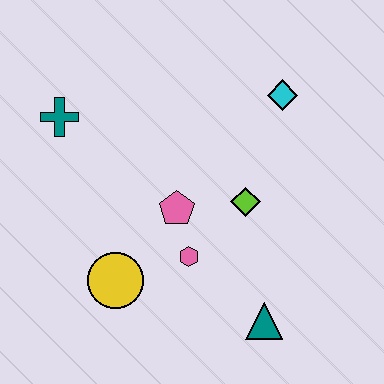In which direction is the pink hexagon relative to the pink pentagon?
The pink hexagon is below the pink pentagon.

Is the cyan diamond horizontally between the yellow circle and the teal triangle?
No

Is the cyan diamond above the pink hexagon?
Yes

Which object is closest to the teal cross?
The pink pentagon is closest to the teal cross.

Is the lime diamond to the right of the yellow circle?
Yes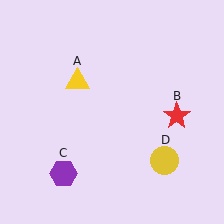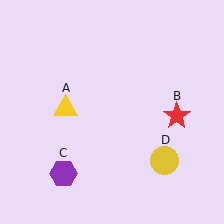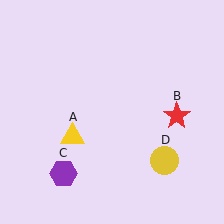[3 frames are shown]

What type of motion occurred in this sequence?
The yellow triangle (object A) rotated counterclockwise around the center of the scene.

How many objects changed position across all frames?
1 object changed position: yellow triangle (object A).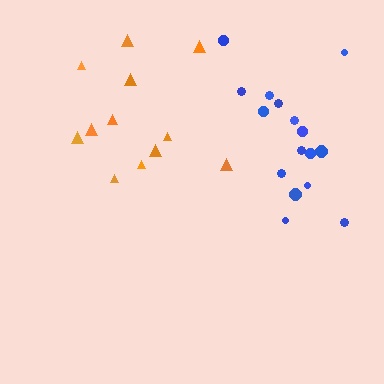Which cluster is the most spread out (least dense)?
Blue.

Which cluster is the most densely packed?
Orange.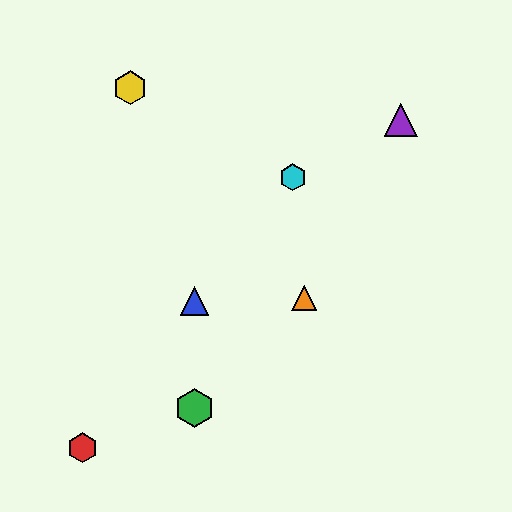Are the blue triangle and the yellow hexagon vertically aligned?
No, the blue triangle is at x≈195 and the yellow hexagon is at x≈130.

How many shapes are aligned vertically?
2 shapes (the blue triangle, the green hexagon) are aligned vertically.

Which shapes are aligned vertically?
The blue triangle, the green hexagon are aligned vertically.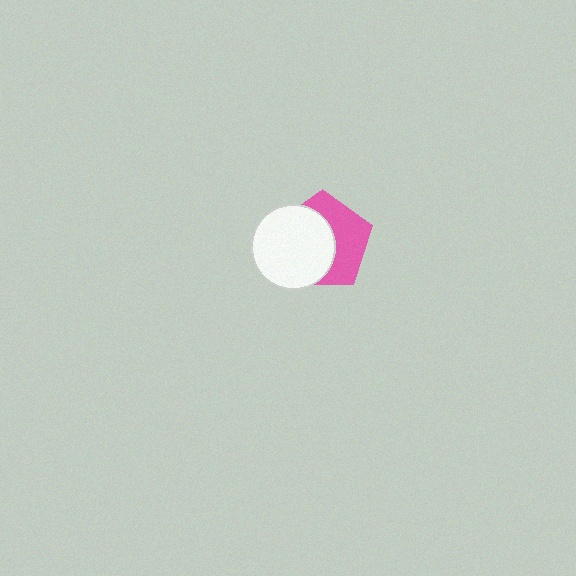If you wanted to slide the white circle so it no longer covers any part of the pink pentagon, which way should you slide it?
Slide it left — that is the most direct way to separate the two shapes.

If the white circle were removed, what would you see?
You would see the complete pink pentagon.